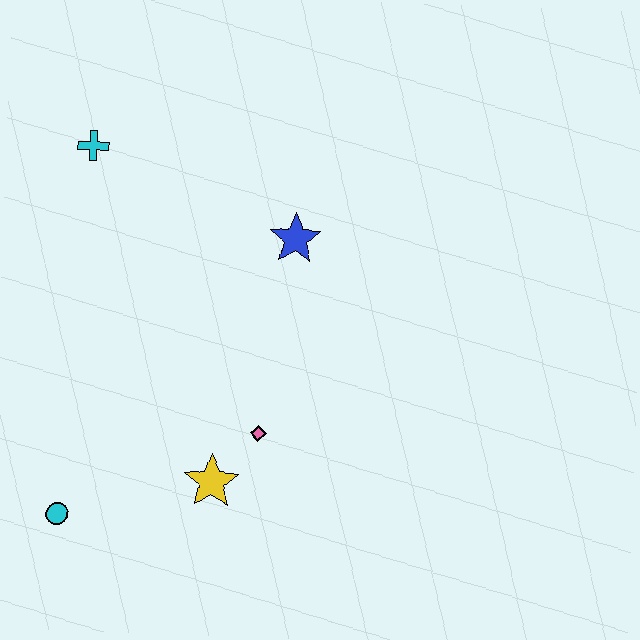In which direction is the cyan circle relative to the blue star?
The cyan circle is below the blue star.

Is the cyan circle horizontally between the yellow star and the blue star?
No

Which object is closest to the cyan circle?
The yellow star is closest to the cyan circle.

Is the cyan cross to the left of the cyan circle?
No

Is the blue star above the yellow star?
Yes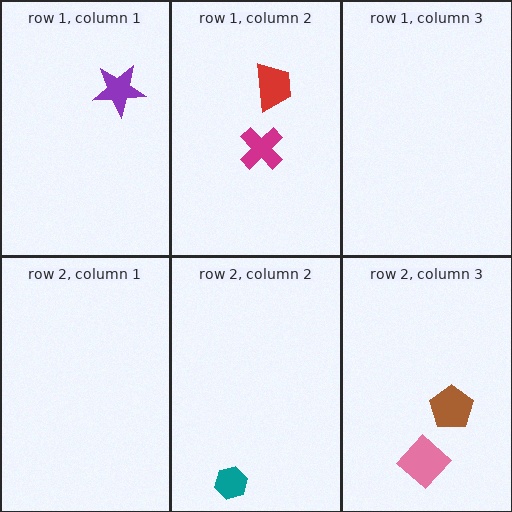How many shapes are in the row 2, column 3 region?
2.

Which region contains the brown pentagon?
The row 2, column 3 region.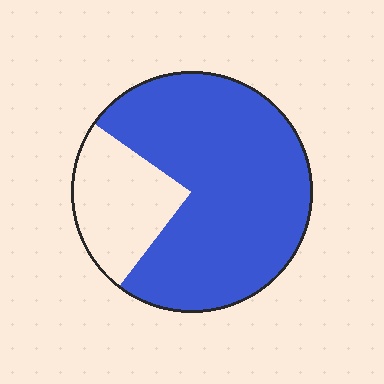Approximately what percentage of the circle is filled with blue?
Approximately 75%.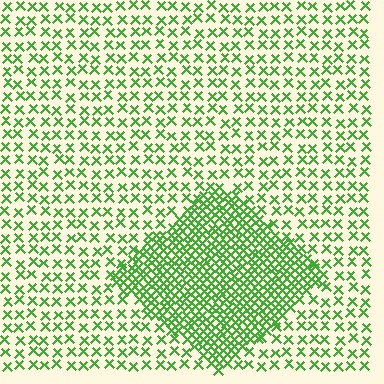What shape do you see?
I see a diamond.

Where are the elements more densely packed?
The elements are more densely packed inside the diamond boundary.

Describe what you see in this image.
The image contains small green elements arranged at two different densities. A diamond-shaped region is visible where the elements are more densely packed than the surrounding area.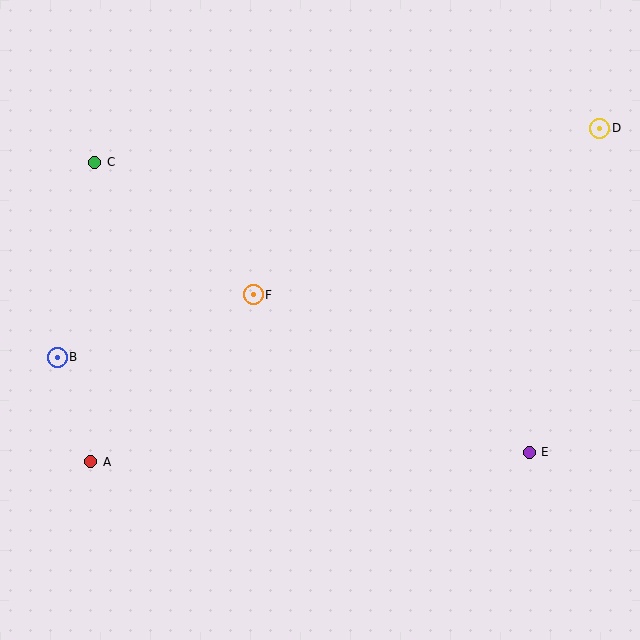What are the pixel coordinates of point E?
Point E is at (529, 452).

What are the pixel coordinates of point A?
Point A is at (91, 462).